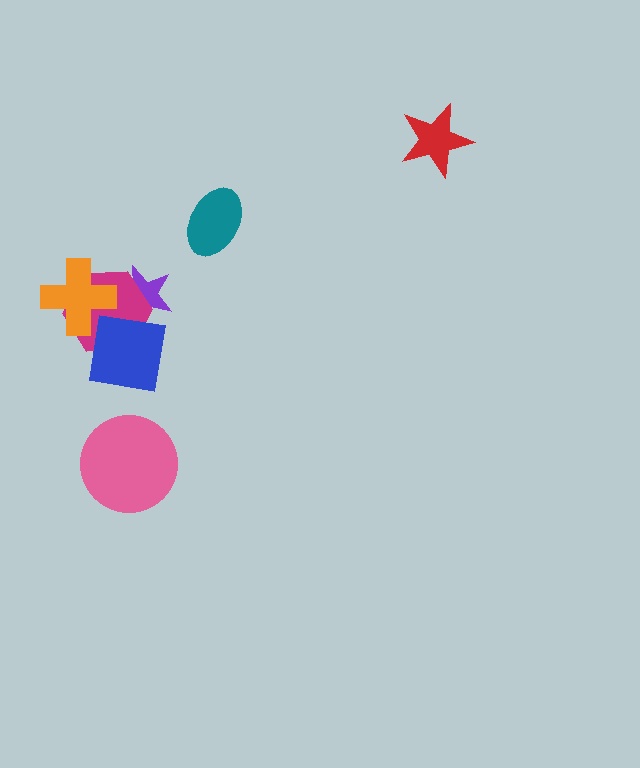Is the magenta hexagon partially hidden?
Yes, it is partially covered by another shape.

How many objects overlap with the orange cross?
2 objects overlap with the orange cross.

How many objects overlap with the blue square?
3 objects overlap with the blue square.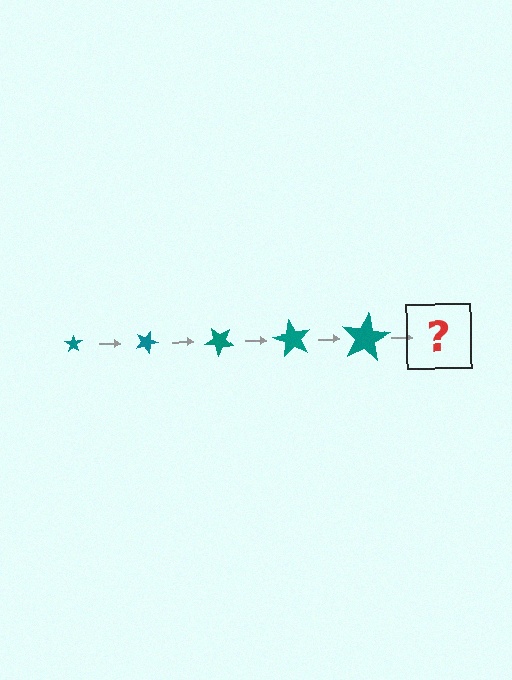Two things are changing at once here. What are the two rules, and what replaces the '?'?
The two rules are that the star grows larger each step and it rotates 20 degrees each step. The '?' should be a star, larger than the previous one and rotated 100 degrees from the start.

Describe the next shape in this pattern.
It should be a star, larger than the previous one and rotated 100 degrees from the start.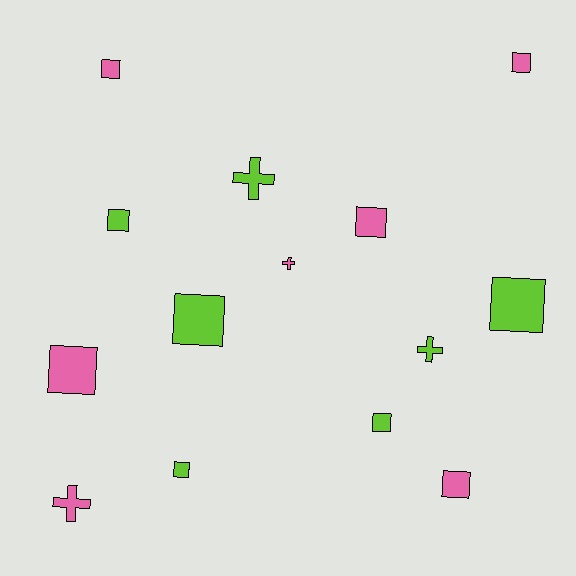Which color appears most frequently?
Pink, with 7 objects.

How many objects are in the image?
There are 14 objects.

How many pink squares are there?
There are 5 pink squares.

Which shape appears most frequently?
Square, with 10 objects.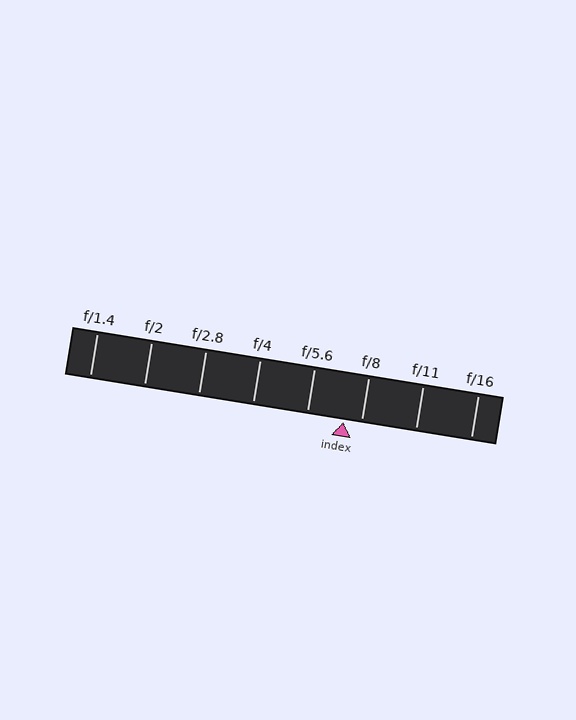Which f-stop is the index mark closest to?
The index mark is closest to f/8.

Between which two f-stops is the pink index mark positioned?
The index mark is between f/5.6 and f/8.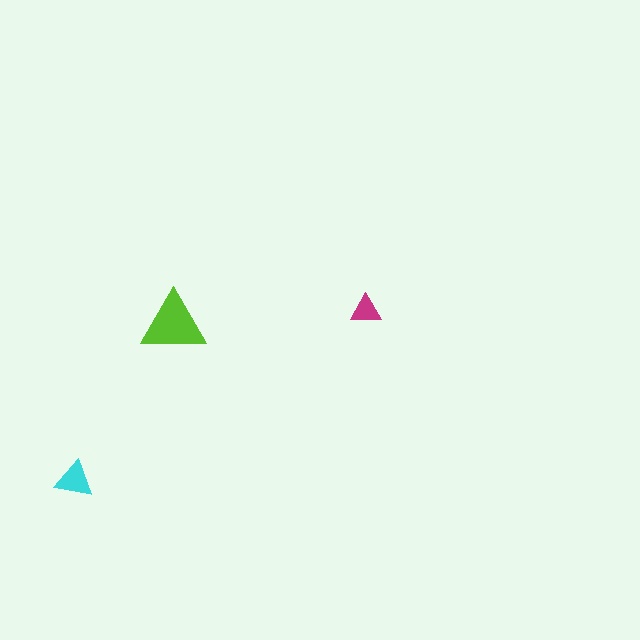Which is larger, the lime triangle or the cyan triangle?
The lime one.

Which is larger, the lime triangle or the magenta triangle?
The lime one.